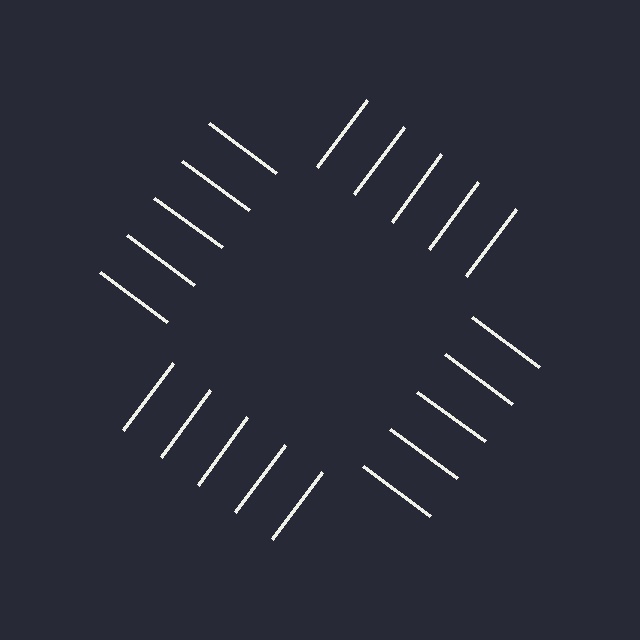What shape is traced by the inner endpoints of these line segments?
An illusory square — the line segments terminate on its edges but no continuous stroke is drawn.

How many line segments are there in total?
20 — 5 along each of the 4 edges.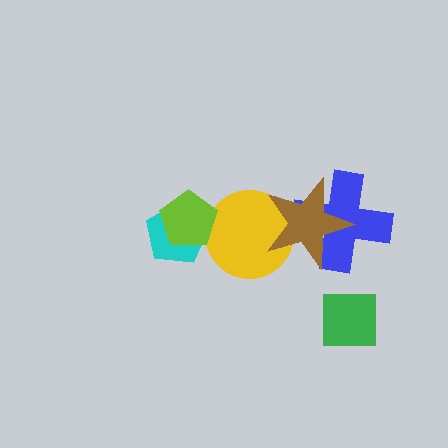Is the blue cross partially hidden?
Yes, it is partially covered by another shape.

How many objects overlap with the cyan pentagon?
1 object overlaps with the cyan pentagon.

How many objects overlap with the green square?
0 objects overlap with the green square.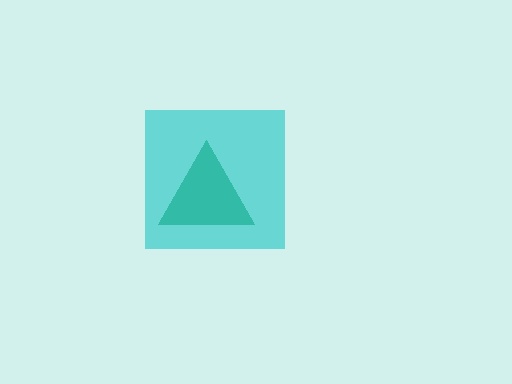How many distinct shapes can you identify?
There are 2 distinct shapes: a cyan square, a teal triangle.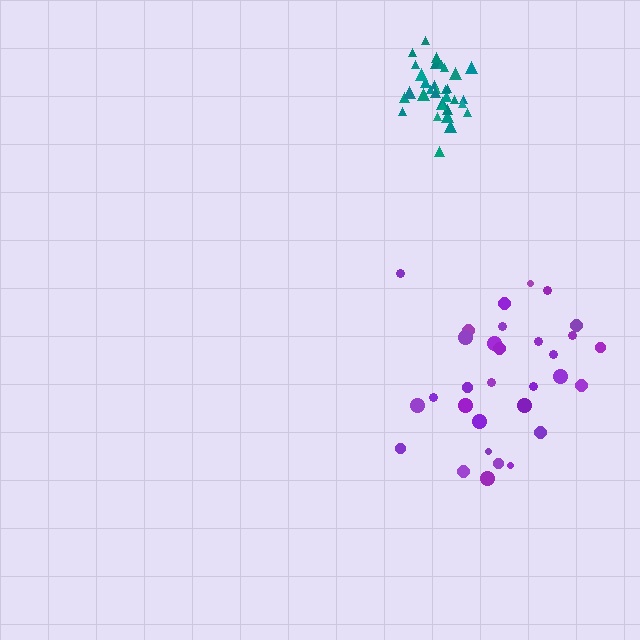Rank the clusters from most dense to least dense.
teal, purple.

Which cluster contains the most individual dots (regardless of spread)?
Teal (33).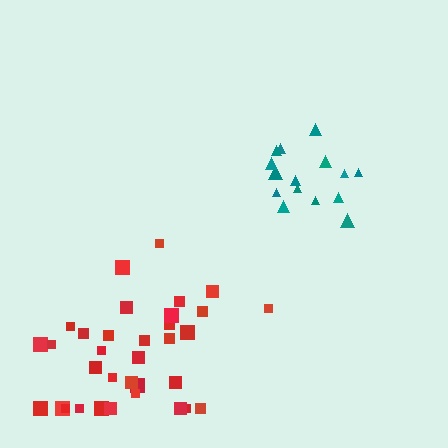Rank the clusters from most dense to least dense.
teal, red.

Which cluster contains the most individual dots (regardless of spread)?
Red (34).